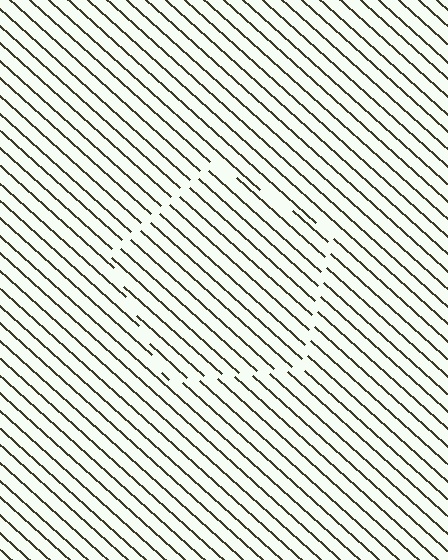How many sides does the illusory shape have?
5 sides — the line-ends trace a pentagon.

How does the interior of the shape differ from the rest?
The interior of the shape contains the same grating, shifted by half a period — the contour is defined by the phase discontinuity where line-ends from the inner and outer gratings abut.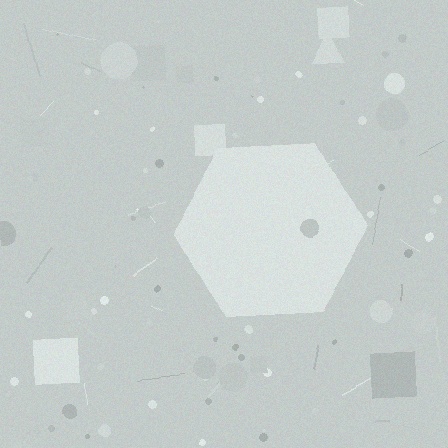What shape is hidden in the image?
A hexagon is hidden in the image.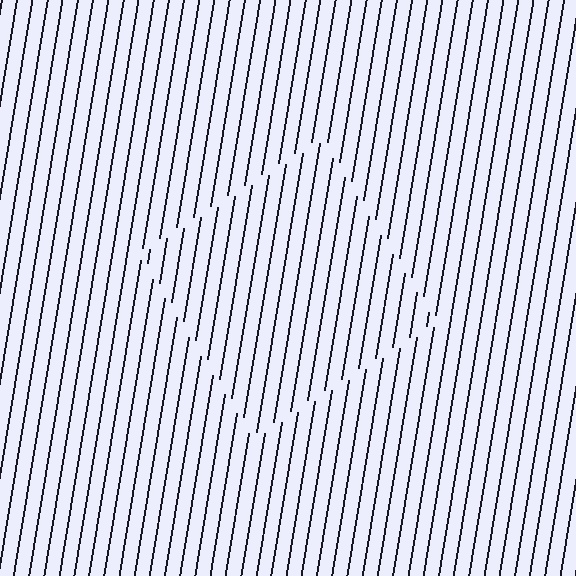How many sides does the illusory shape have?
4 sides — the line-ends trace a square.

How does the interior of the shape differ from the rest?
The interior of the shape contains the same grating, shifted by half a period — the contour is defined by the phase discontinuity where line-ends from the inner and outer gratings abut.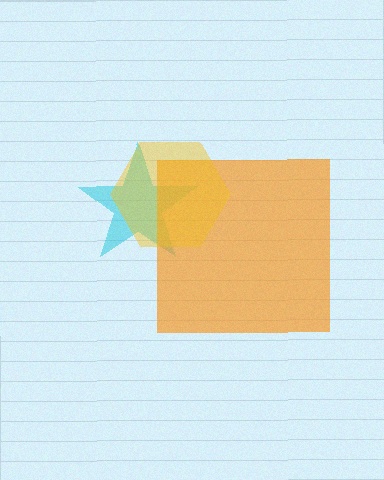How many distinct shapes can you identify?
There are 3 distinct shapes: a cyan star, an orange square, a yellow hexagon.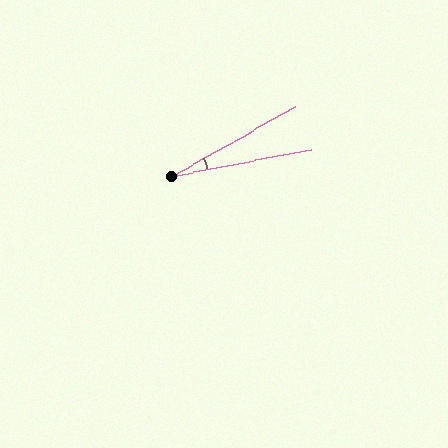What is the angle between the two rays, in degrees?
Approximately 18 degrees.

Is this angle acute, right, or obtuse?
It is acute.